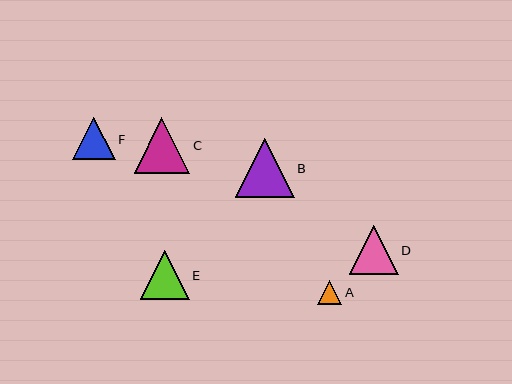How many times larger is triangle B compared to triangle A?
Triangle B is approximately 2.4 times the size of triangle A.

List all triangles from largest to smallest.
From largest to smallest: B, C, E, D, F, A.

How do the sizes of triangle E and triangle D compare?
Triangle E and triangle D are approximately the same size.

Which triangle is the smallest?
Triangle A is the smallest with a size of approximately 25 pixels.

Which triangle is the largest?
Triangle B is the largest with a size of approximately 59 pixels.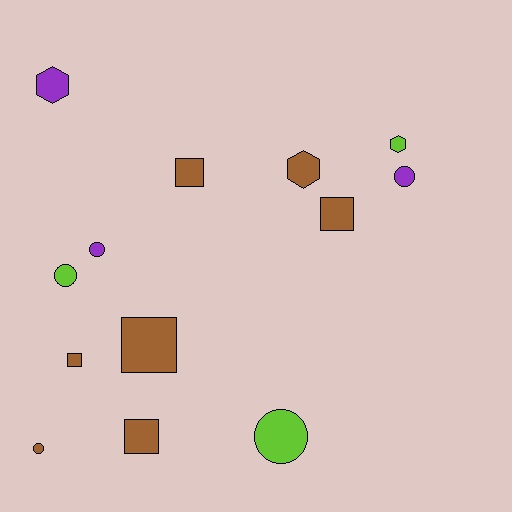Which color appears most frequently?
Brown, with 7 objects.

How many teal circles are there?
There are no teal circles.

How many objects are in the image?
There are 13 objects.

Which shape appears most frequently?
Square, with 5 objects.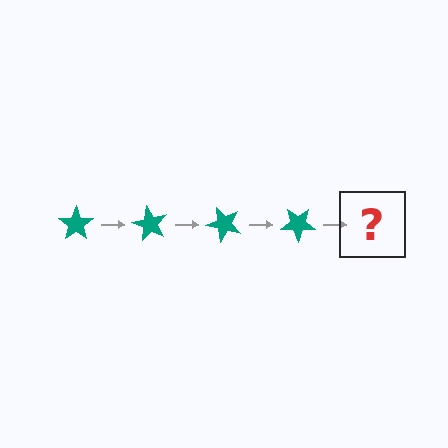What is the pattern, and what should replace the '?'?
The pattern is that the star rotates 60 degrees each step. The '?' should be a teal star rotated 240 degrees.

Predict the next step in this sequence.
The next step is a teal star rotated 240 degrees.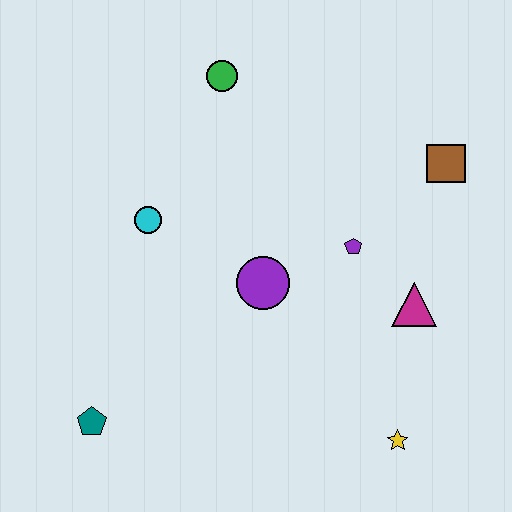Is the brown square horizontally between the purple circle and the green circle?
No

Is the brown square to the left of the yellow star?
No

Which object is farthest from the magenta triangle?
The teal pentagon is farthest from the magenta triangle.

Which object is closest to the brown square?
The purple pentagon is closest to the brown square.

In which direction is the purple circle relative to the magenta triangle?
The purple circle is to the left of the magenta triangle.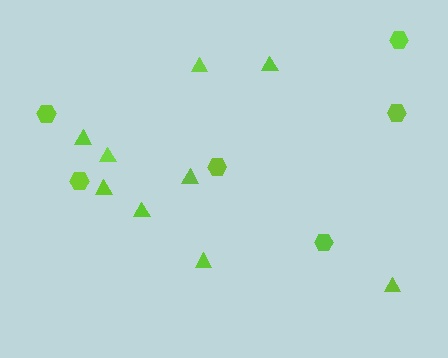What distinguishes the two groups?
There are 2 groups: one group of hexagons (6) and one group of triangles (9).